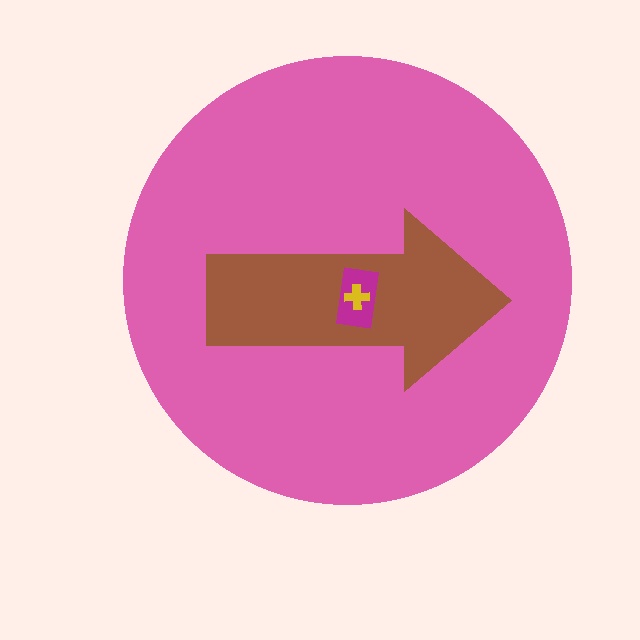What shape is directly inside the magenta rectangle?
The yellow cross.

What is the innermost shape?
The yellow cross.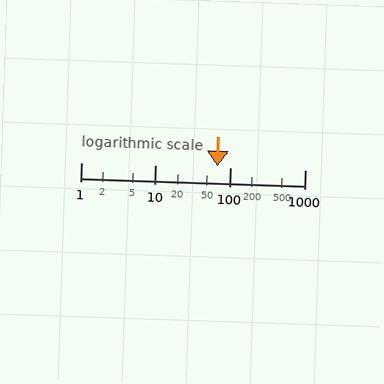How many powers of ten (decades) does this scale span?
The scale spans 3 decades, from 1 to 1000.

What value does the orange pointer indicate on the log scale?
The pointer indicates approximately 68.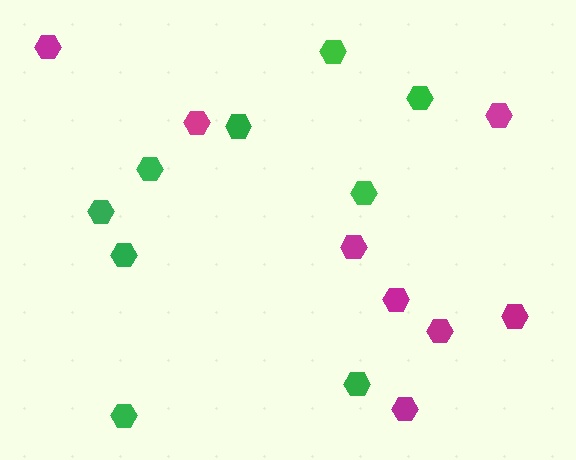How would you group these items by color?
There are 2 groups: one group of magenta hexagons (8) and one group of green hexagons (9).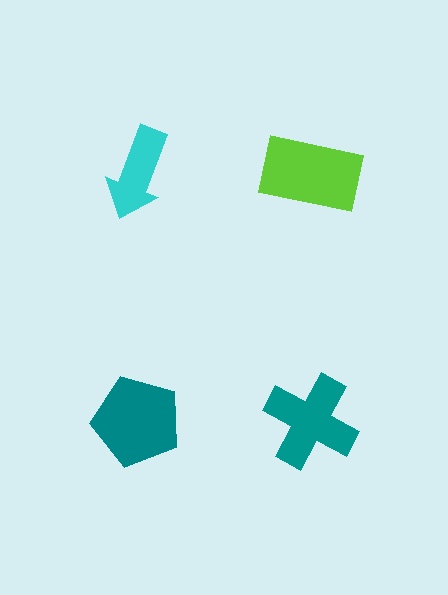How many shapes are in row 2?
2 shapes.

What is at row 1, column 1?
A cyan arrow.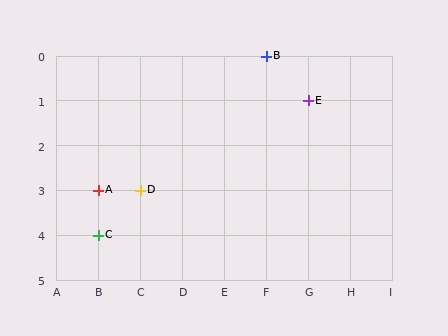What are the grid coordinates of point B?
Point B is at grid coordinates (F, 0).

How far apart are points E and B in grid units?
Points E and B are 1 column and 1 row apart (about 1.4 grid units diagonally).